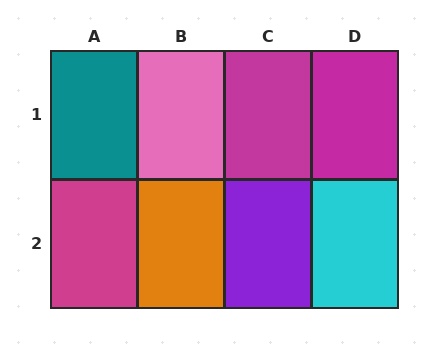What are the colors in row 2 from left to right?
Magenta, orange, purple, cyan.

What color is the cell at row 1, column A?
Teal.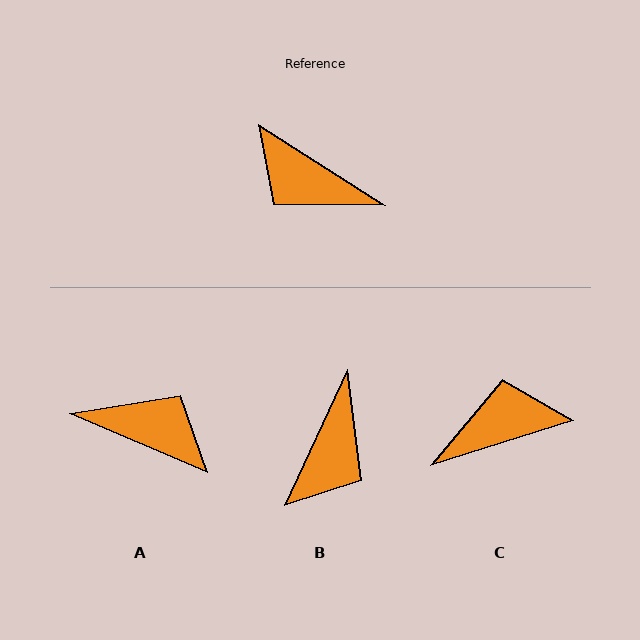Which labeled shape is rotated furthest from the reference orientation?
A, about 171 degrees away.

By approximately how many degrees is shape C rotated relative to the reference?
Approximately 130 degrees clockwise.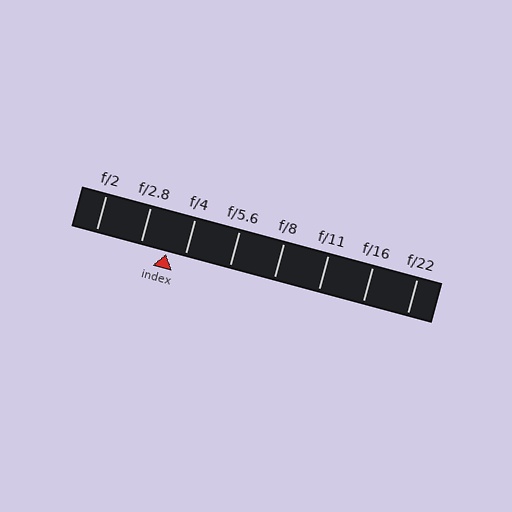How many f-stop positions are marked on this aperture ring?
There are 8 f-stop positions marked.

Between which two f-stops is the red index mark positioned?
The index mark is between f/2.8 and f/4.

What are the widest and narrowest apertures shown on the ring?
The widest aperture shown is f/2 and the narrowest is f/22.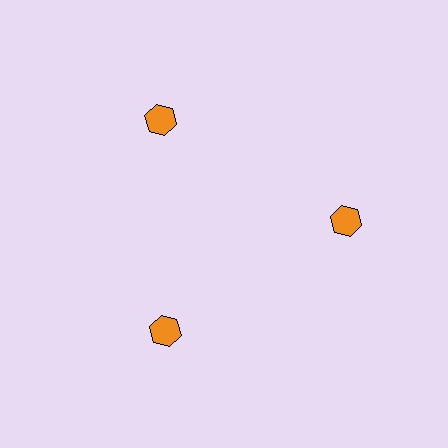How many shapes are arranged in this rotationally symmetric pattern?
There are 3 shapes, arranged in 3 groups of 1.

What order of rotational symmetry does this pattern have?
This pattern has 3-fold rotational symmetry.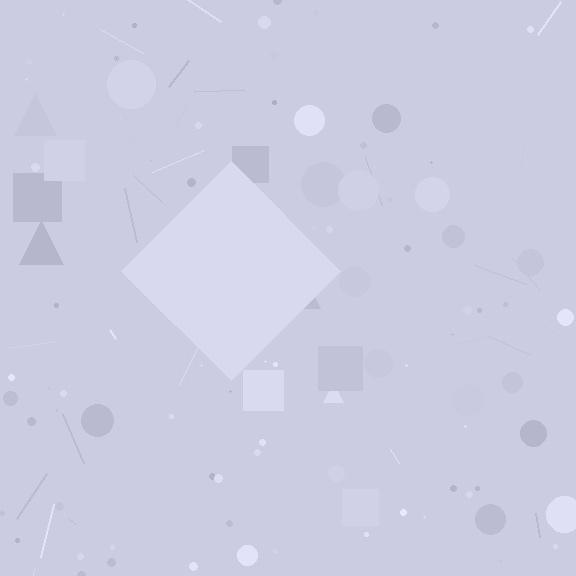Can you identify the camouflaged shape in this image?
The camouflaged shape is a diamond.